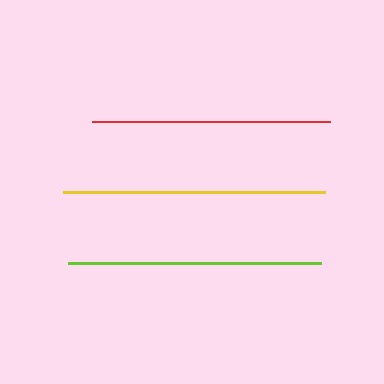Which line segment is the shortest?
The red line is the shortest at approximately 238 pixels.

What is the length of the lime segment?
The lime segment is approximately 253 pixels long.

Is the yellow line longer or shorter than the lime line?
The yellow line is longer than the lime line.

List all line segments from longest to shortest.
From longest to shortest: yellow, lime, red.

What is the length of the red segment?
The red segment is approximately 238 pixels long.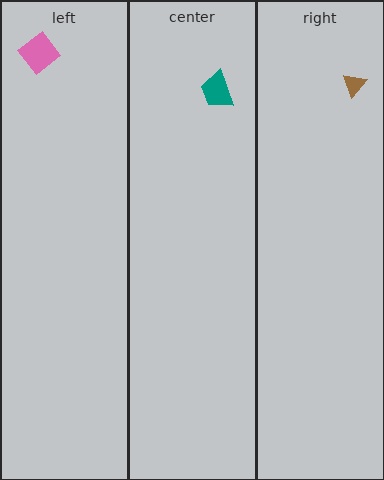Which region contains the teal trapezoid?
The center region.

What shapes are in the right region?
The brown triangle.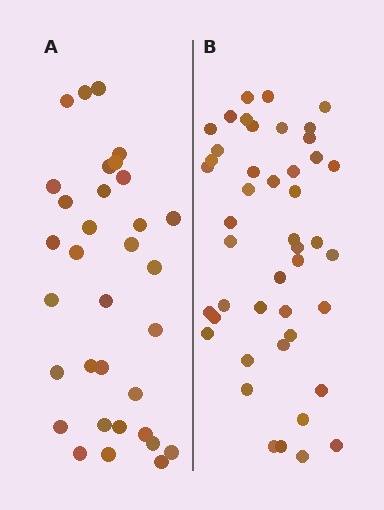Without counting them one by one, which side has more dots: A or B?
Region B (the right region) has more dots.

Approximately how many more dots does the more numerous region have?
Region B has roughly 12 or so more dots than region A.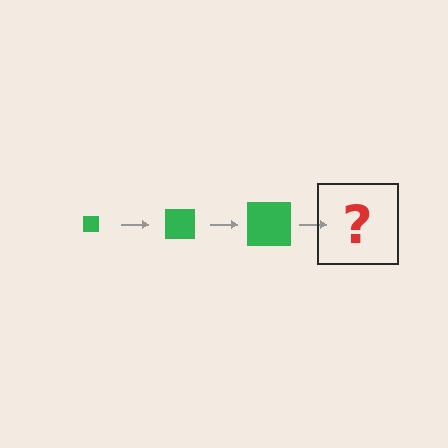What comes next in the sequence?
The next element should be a green square, larger than the previous one.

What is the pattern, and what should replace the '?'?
The pattern is that the square gets progressively larger each step. The '?' should be a green square, larger than the previous one.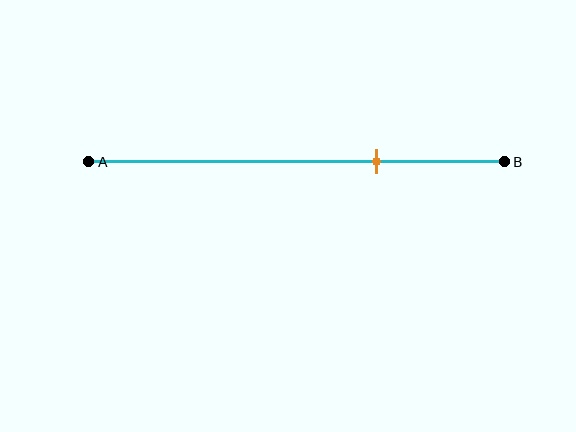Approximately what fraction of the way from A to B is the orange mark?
The orange mark is approximately 70% of the way from A to B.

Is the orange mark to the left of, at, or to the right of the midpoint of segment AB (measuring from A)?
The orange mark is to the right of the midpoint of segment AB.